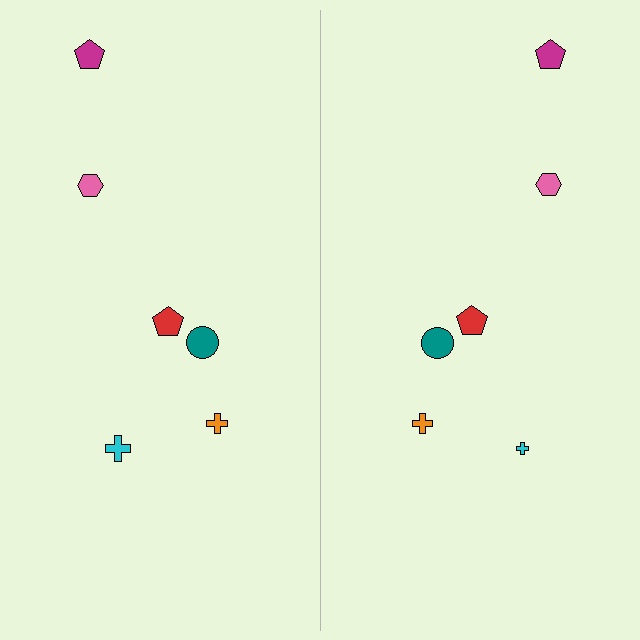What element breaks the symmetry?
The cyan cross on the right side has a different size than its mirror counterpart.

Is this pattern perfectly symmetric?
No, the pattern is not perfectly symmetric. The cyan cross on the right side has a different size than its mirror counterpart.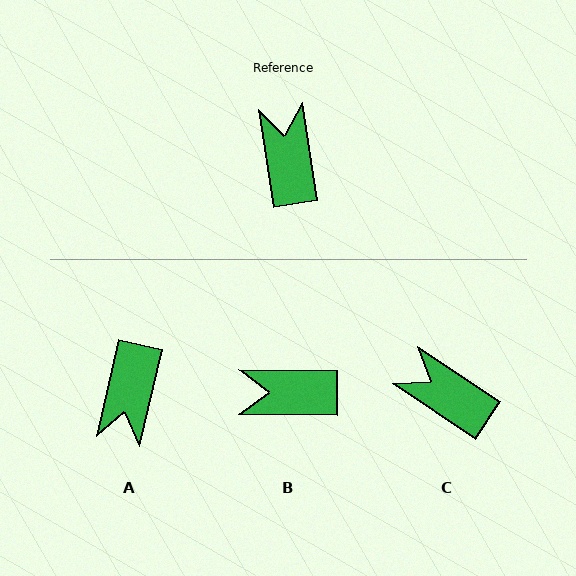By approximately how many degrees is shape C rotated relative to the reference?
Approximately 47 degrees counter-clockwise.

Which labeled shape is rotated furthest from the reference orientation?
A, about 158 degrees away.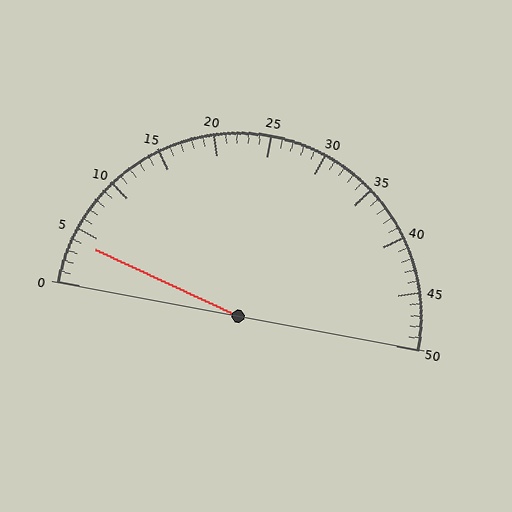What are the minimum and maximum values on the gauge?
The gauge ranges from 0 to 50.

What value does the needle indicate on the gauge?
The needle indicates approximately 4.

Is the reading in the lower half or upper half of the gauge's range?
The reading is in the lower half of the range (0 to 50).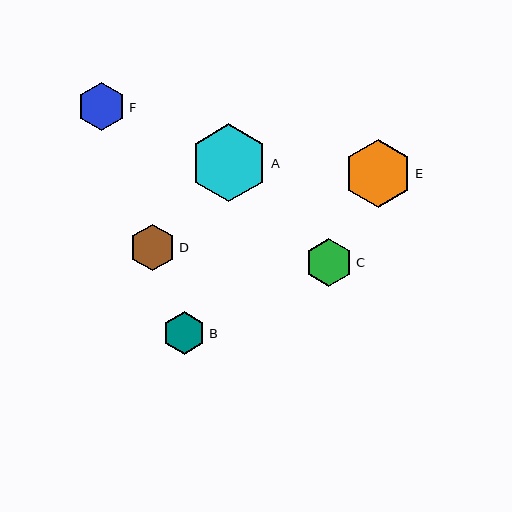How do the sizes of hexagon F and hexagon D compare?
Hexagon F and hexagon D are approximately the same size.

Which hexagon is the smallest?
Hexagon B is the smallest with a size of approximately 43 pixels.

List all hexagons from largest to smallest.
From largest to smallest: A, E, F, C, D, B.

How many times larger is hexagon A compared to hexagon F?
Hexagon A is approximately 1.6 times the size of hexagon F.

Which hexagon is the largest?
Hexagon A is the largest with a size of approximately 78 pixels.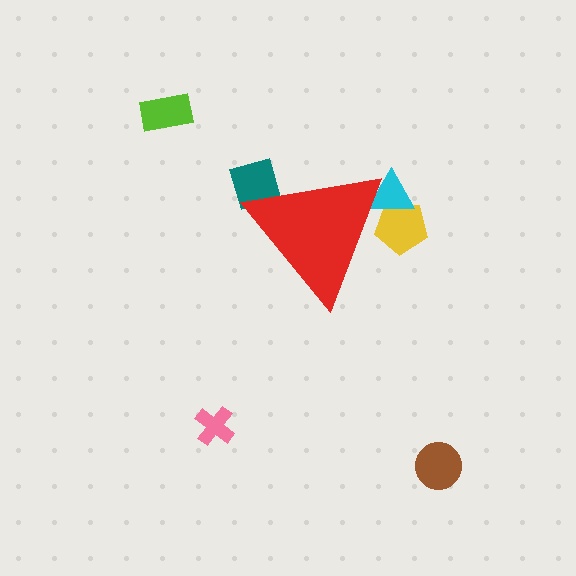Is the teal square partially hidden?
Yes, the teal square is partially hidden behind the red triangle.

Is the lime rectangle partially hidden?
No, the lime rectangle is fully visible.